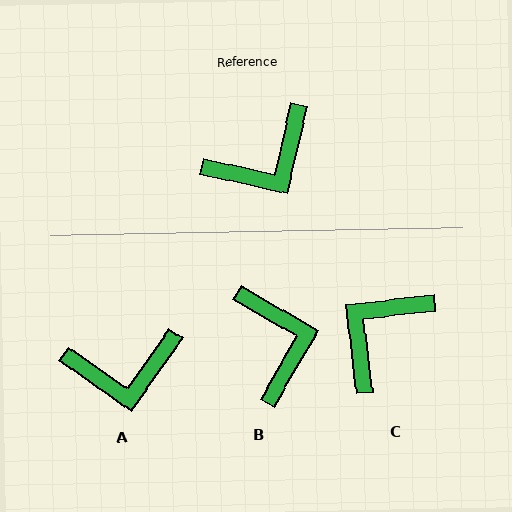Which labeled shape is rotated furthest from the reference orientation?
C, about 160 degrees away.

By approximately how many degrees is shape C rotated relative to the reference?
Approximately 160 degrees clockwise.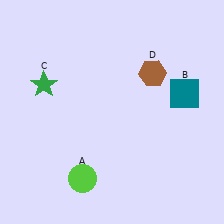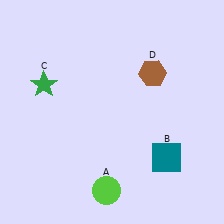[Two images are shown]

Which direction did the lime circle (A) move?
The lime circle (A) moved right.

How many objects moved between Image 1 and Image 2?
2 objects moved between the two images.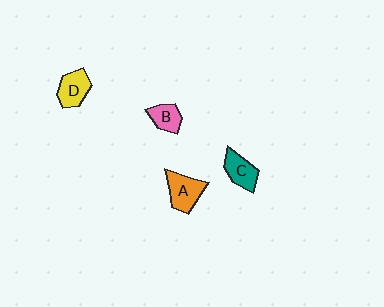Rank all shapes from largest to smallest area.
From largest to smallest: A (orange), D (yellow), C (teal), B (pink).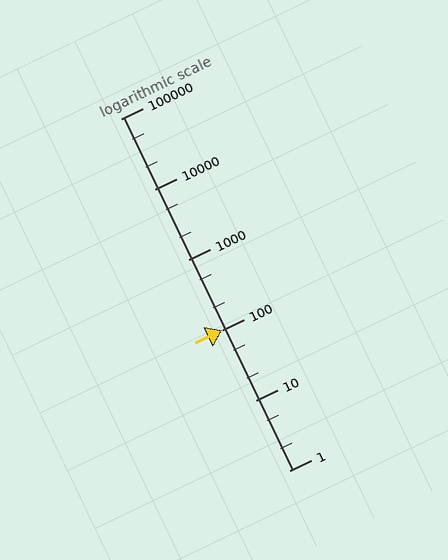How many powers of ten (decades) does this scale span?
The scale spans 5 decades, from 1 to 100000.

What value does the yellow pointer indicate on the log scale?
The pointer indicates approximately 100.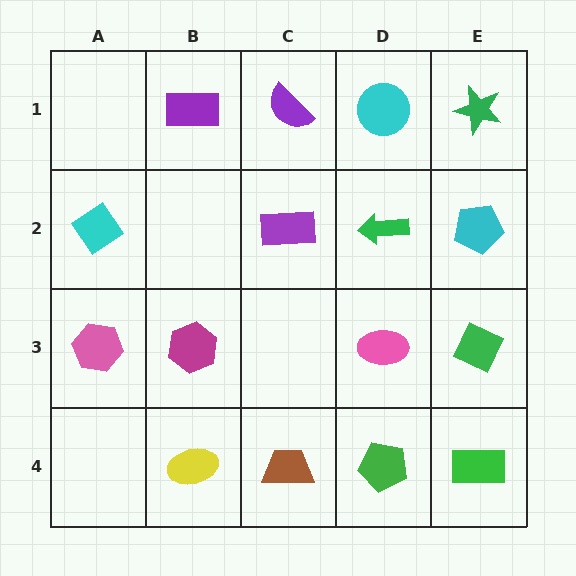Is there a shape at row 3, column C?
No, that cell is empty.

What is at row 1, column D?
A cyan circle.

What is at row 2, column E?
A cyan pentagon.